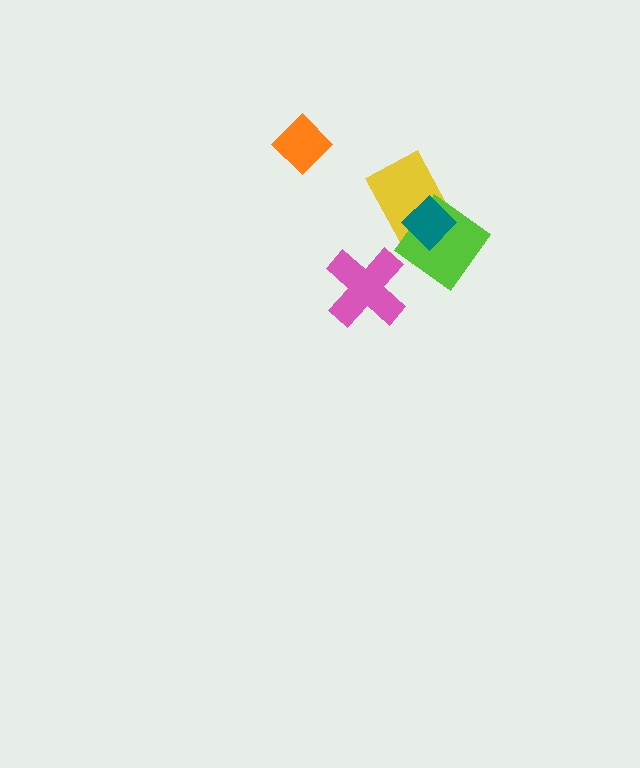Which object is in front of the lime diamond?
The teal diamond is in front of the lime diamond.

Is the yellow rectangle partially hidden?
Yes, it is partially covered by another shape.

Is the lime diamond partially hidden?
Yes, it is partially covered by another shape.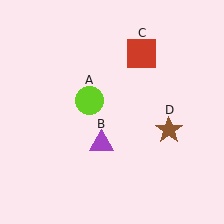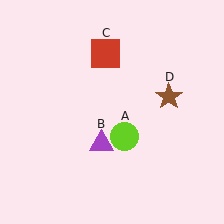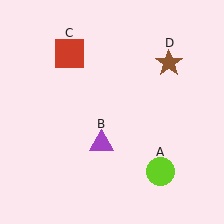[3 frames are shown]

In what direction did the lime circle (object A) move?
The lime circle (object A) moved down and to the right.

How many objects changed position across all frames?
3 objects changed position: lime circle (object A), red square (object C), brown star (object D).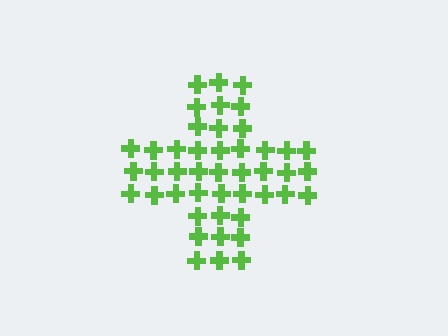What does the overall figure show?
The overall figure shows a cross.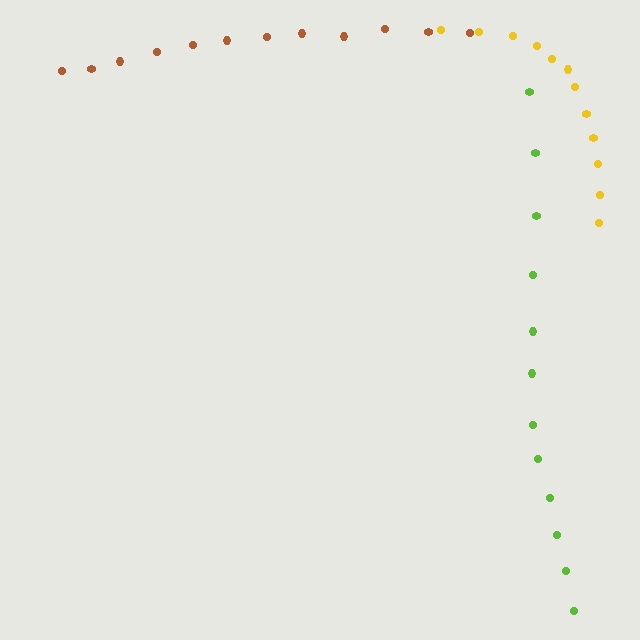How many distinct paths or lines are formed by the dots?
There are 3 distinct paths.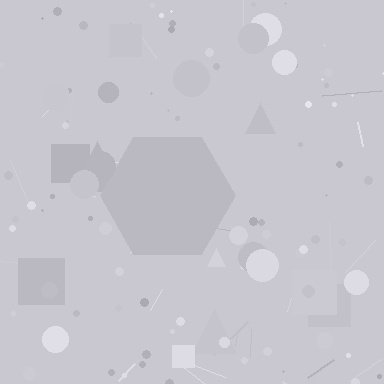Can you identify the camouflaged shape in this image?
The camouflaged shape is a hexagon.